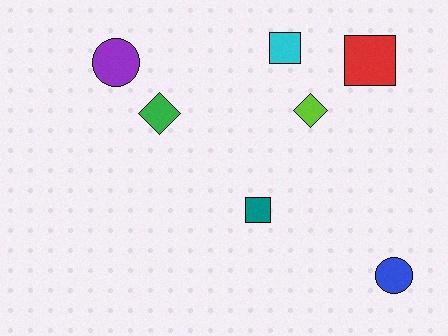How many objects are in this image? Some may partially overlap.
There are 7 objects.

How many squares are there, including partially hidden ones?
There are 3 squares.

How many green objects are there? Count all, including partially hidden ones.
There is 1 green object.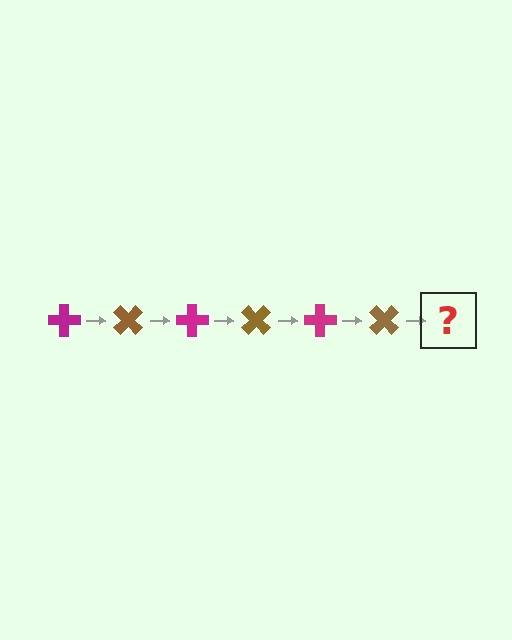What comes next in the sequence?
The next element should be a magenta cross, rotated 270 degrees from the start.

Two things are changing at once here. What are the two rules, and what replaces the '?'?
The two rules are that it rotates 45 degrees each step and the color cycles through magenta and brown. The '?' should be a magenta cross, rotated 270 degrees from the start.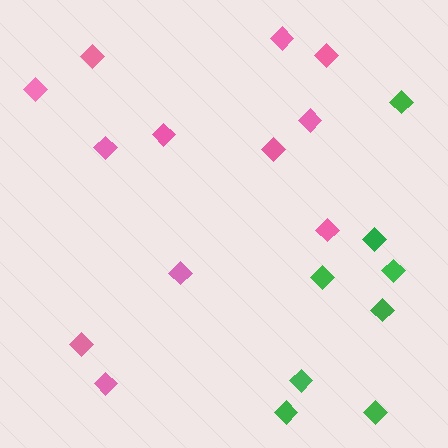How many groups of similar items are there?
There are 2 groups: one group of pink diamonds (12) and one group of green diamonds (8).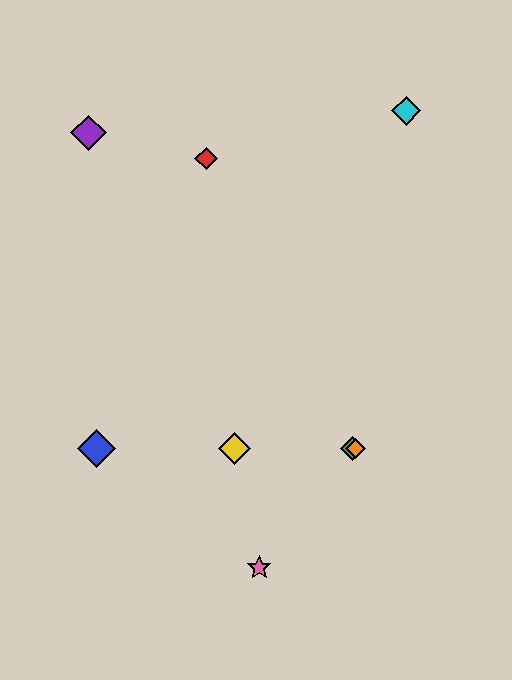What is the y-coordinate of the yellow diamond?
The yellow diamond is at y≈449.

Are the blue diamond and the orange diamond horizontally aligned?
Yes, both are at y≈449.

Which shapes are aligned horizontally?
The blue diamond, the green diamond, the yellow diamond, the orange diamond are aligned horizontally.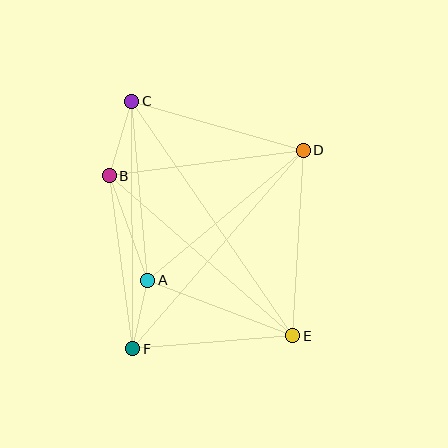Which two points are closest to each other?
Points A and F are closest to each other.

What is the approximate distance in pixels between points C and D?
The distance between C and D is approximately 178 pixels.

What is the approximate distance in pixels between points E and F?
The distance between E and F is approximately 161 pixels.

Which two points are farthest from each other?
Points C and E are farthest from each other.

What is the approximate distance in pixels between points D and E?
The distance between D and E is approximately 186 pixels.